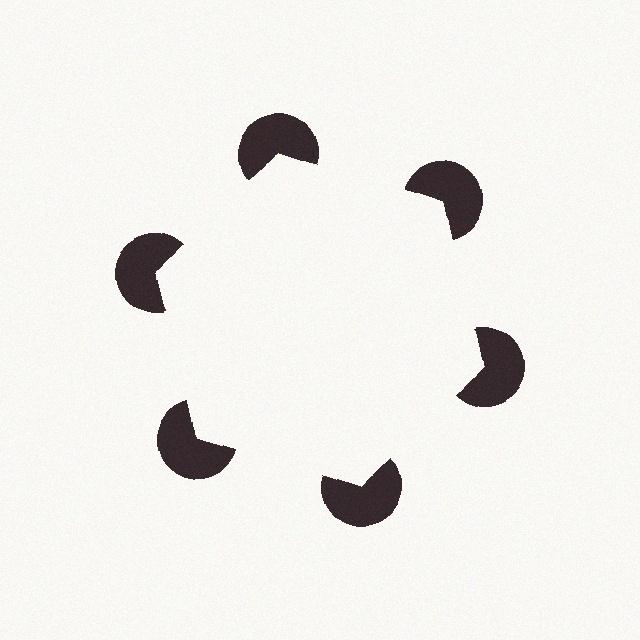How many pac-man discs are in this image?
There are 6 — one at each vertex of the illusory hexagon.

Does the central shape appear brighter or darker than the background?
It typically appears slightly brighter than the background, even though no actual brightness change is drawn.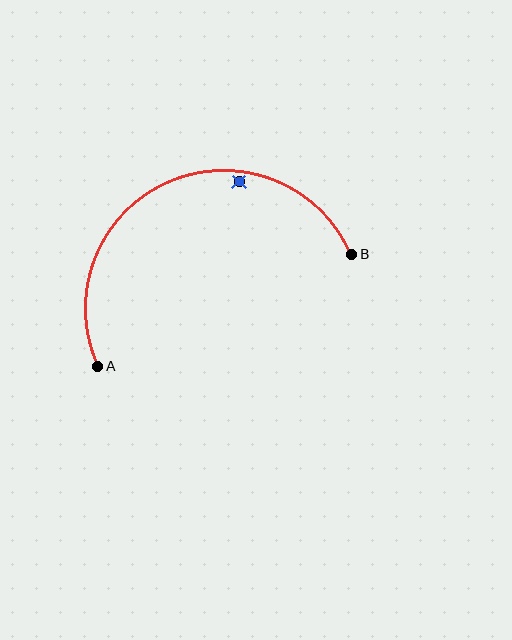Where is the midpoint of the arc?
The arc midpoint is the point on the curve farthest from the straight line joining A and B. It sits above that line.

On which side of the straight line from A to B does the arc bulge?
The arc bulges above the straight line connecting A and B.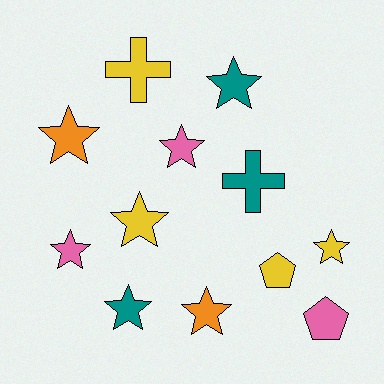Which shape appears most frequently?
Star, with 8 objects.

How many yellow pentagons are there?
There is 1 yellow pentagon.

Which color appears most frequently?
Yellow, with 4 objects.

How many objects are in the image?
There are 12 objects.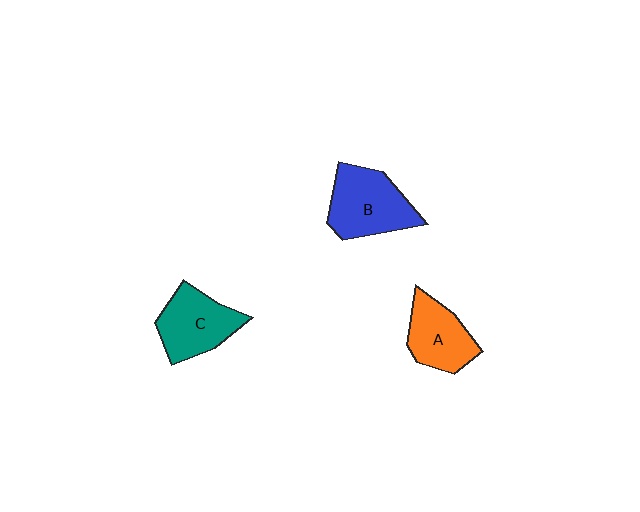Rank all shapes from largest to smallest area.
From largest to smallest: B (blue), C (teal), A (orange).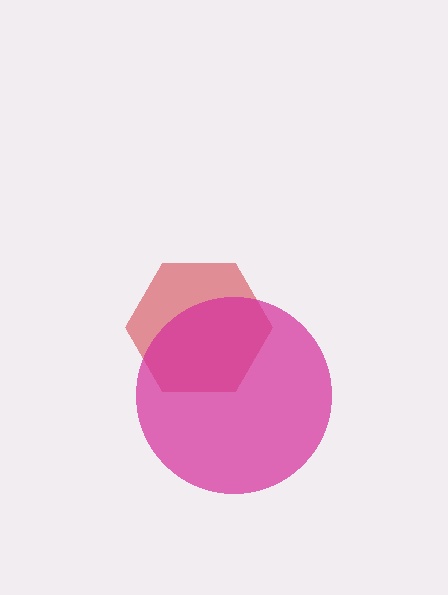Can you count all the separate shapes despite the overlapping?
Yes, there are 2 separate shapes.